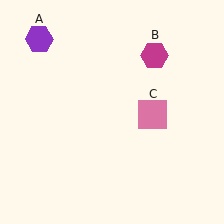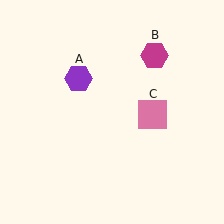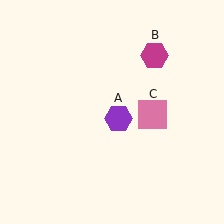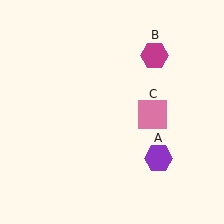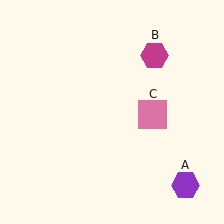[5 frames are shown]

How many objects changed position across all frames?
1 object changed position: purple hexagon (object A).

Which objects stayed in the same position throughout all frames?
Magenta hexagon (object B) and pink square (object C) remained stationary.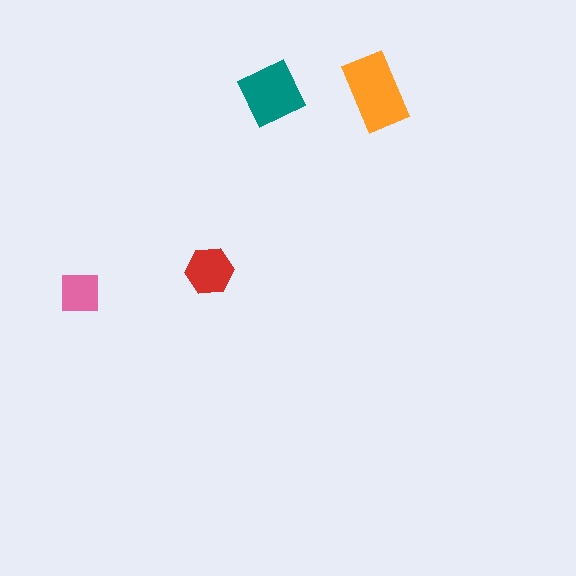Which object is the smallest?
The pink square.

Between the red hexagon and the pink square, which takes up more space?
The red hexagon.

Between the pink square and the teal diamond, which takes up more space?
The teal diamond.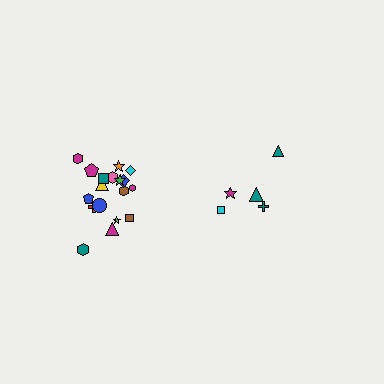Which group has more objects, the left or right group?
The left group.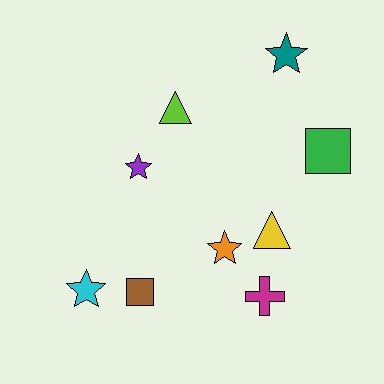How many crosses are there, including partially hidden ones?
There is 1 cross.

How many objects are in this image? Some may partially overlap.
There are 9 objects.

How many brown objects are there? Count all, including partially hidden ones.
There is 1 brown object.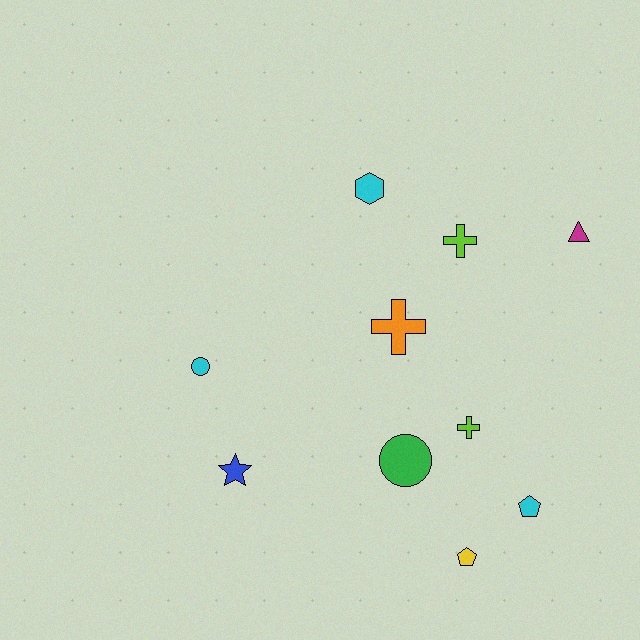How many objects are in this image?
There are 10 objects.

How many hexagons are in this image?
There is 1 hexagon.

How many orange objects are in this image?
There is 1 orange object.